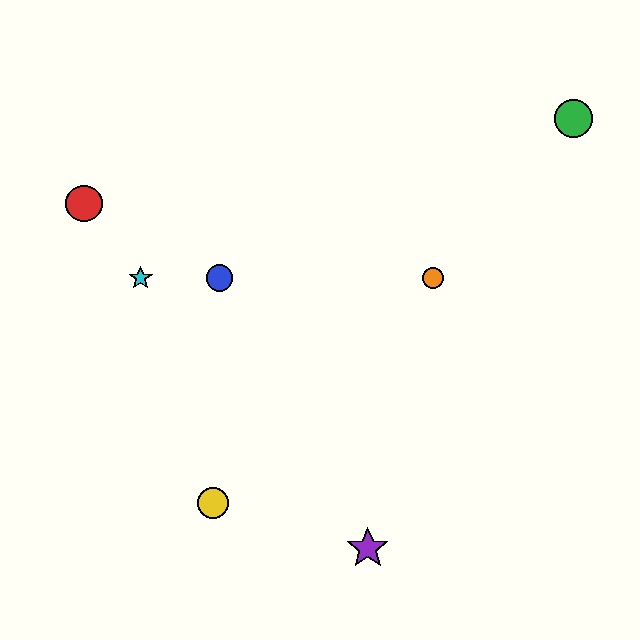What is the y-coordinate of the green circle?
The green circle is at y≈119.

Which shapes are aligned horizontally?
The blue circle, the orange circle, the cyan star are aligned horizontally.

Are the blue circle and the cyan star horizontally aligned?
Yes, both are at y≈278.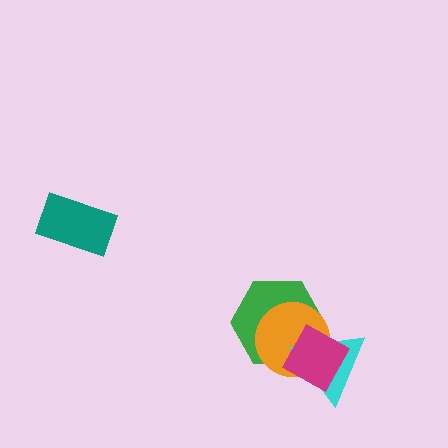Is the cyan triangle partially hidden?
Yes, it is partially covered by another shape.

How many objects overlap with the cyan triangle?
3 objects overlap with the cyan triangle.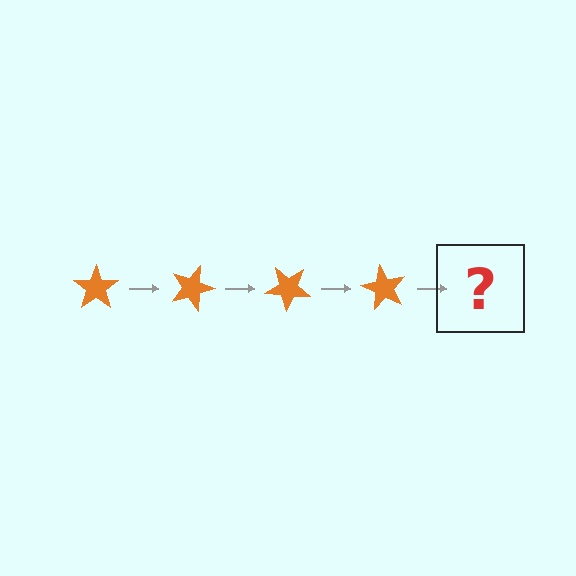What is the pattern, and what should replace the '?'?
The pattern is that the star rotates 20 degrees each step. The '?' should be an orange star rotated 80 degrees.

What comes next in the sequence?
The next element should be an orange star rotated 80 degrees.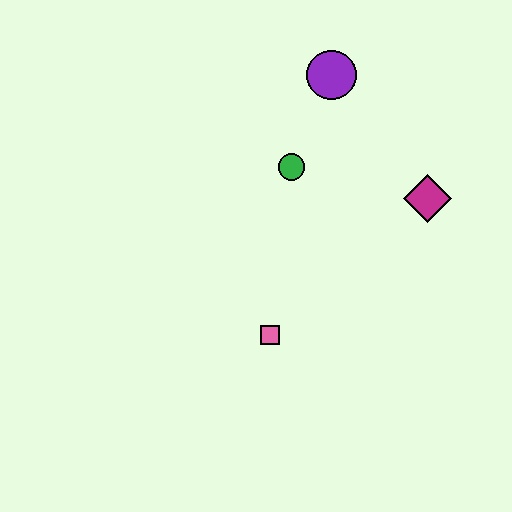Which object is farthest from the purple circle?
The pink square is farthest from the purple circle.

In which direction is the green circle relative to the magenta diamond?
The green circle is to the left of the magenta diamond.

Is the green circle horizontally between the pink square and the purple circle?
Yes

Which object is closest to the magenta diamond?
The green circle is closest to the magenta diamond.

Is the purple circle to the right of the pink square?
Yes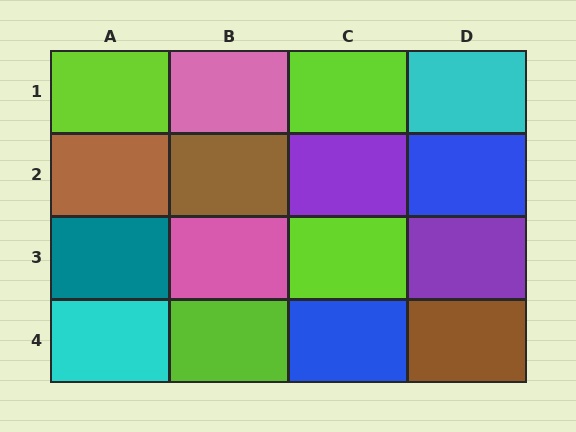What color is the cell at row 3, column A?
Teal.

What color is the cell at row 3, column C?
Lime.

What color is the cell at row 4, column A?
Cyan.